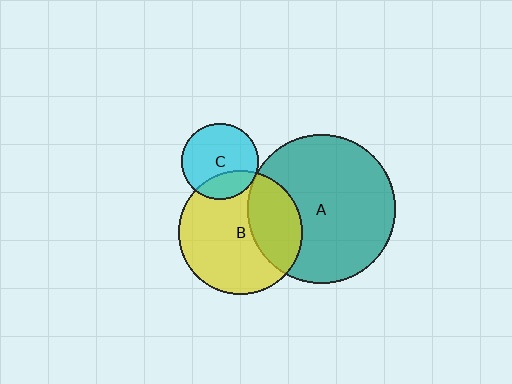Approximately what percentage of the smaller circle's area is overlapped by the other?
Approximately 5%.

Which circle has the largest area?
Circle A (teal).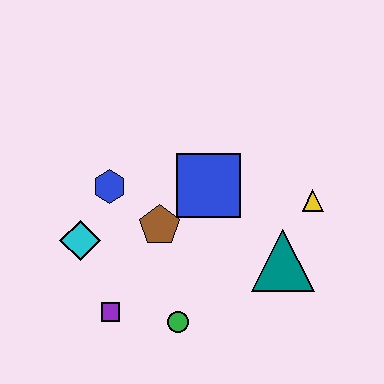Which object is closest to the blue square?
The brown pentagon is closest to the blue square.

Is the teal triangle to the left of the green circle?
No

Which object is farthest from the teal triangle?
The cyan diamond is farthest from the teal triangle.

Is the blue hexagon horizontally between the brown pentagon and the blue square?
No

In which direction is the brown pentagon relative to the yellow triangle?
The brown pentagon is to the left of the yellow triangle.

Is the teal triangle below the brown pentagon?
Yes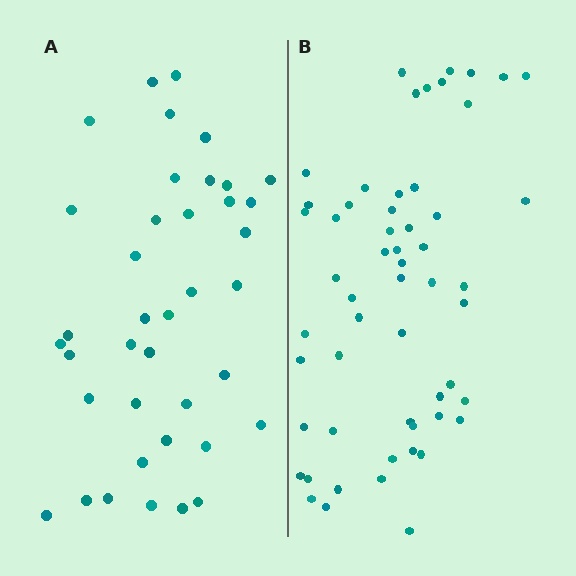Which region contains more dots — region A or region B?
Region B (the right region) has more dots.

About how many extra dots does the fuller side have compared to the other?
Region B has approximately 15 more dots than region A.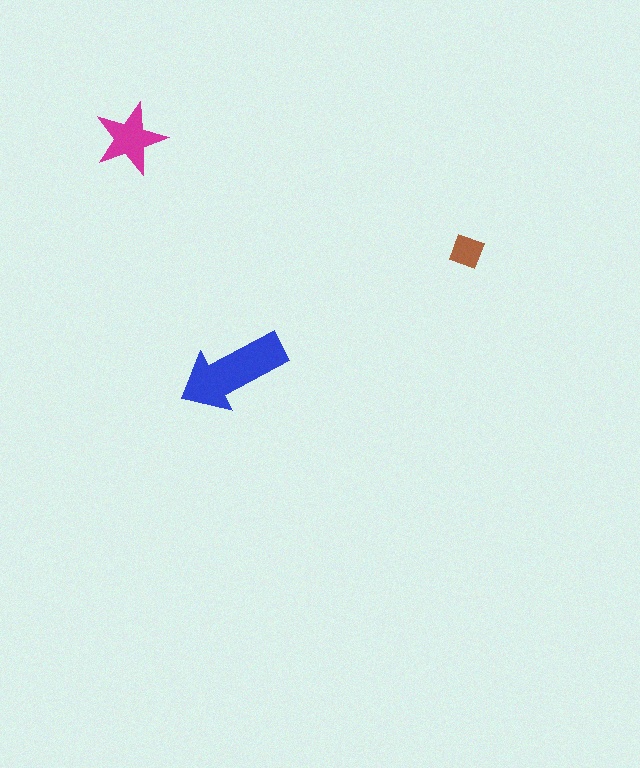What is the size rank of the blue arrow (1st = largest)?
1st.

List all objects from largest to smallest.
The blue arrow, the magenta star, the brown diamond.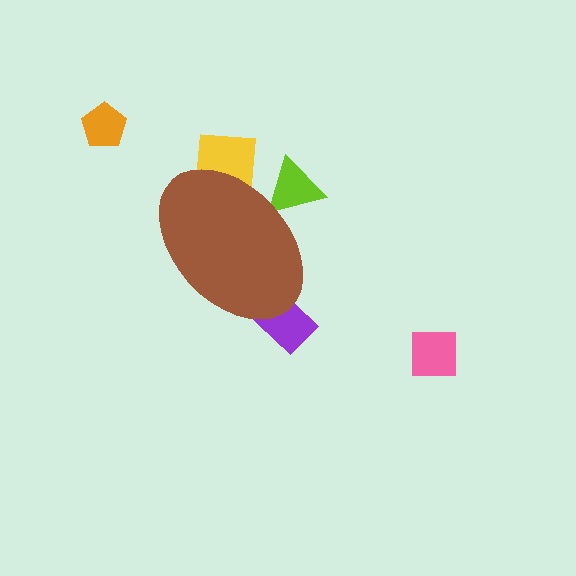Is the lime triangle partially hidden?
Yes, the lime triangle is partially hidden behind the brown ellipse.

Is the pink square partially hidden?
No, the pink square is fully visible.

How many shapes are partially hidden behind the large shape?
3 shapes are partially hidden.